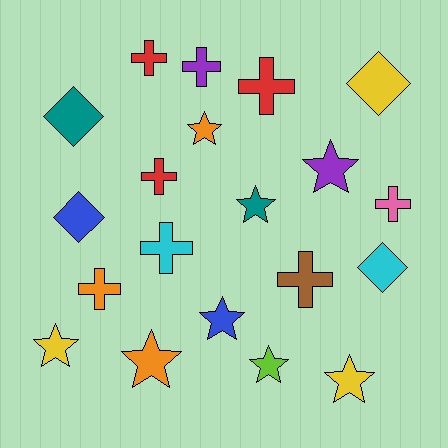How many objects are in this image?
There are 20 objects.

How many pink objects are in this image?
There is 1 pink object.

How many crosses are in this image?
There are 8 crosses.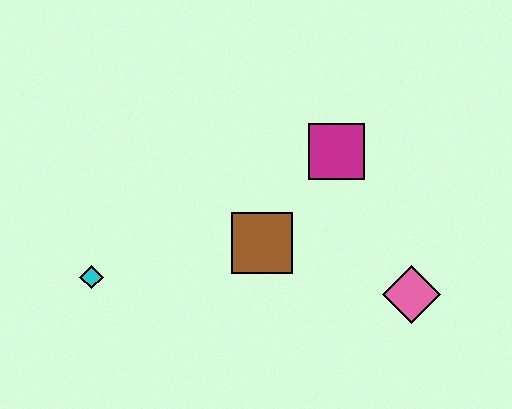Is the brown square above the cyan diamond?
Yes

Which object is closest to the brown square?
The magenta square is closest to the brown square.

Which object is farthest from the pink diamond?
The cyan diamond is farthest from the pink diamond.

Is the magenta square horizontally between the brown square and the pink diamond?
Yes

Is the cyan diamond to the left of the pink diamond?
Yes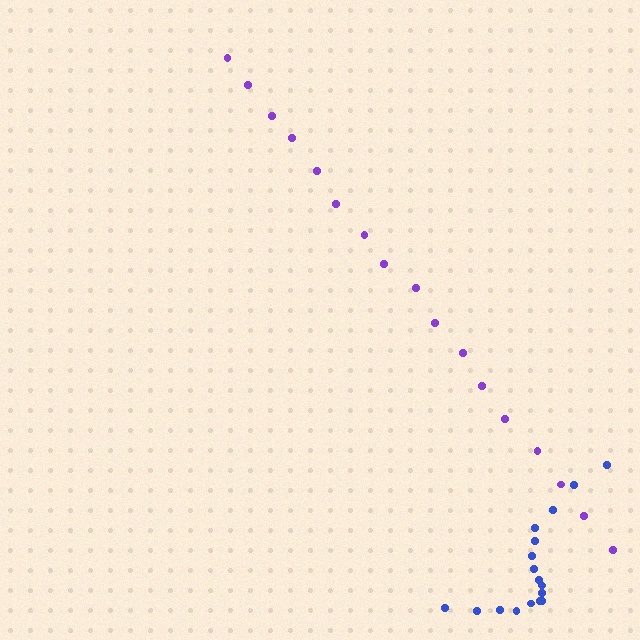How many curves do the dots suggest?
There are 2 distinct paths.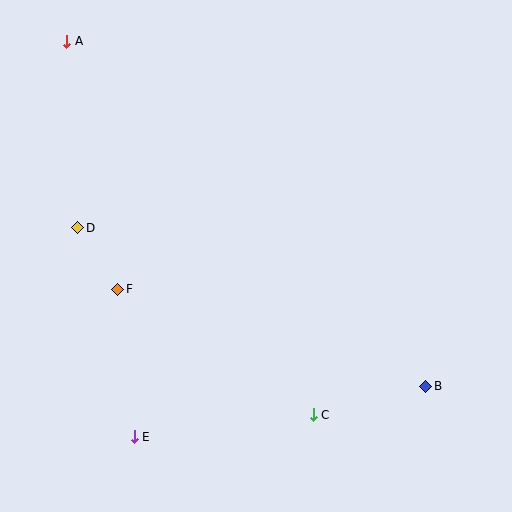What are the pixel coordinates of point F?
Point F is at (117, 289).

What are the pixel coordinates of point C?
Point C is at (313, 415).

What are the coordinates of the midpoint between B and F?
The midpoint between B and F is at (272, 338).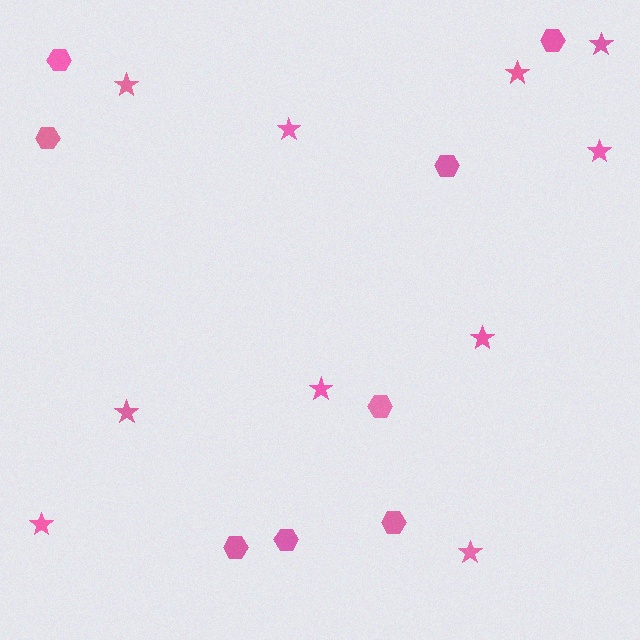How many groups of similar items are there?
There are 2 groups: one group of stars (10) and one group of hexagons (8).